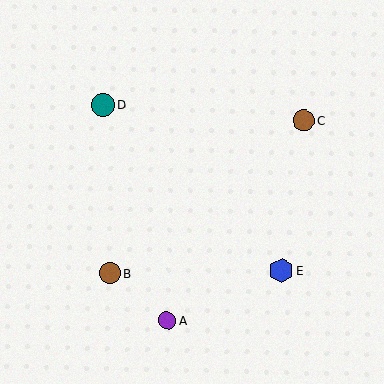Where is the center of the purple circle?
The center of the purple circle is at (167, 321).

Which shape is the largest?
The blue hexagon (labeled E) is the largest.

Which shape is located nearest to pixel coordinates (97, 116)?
The teal circle (labeled D) at (103, 105) is nearest to that location.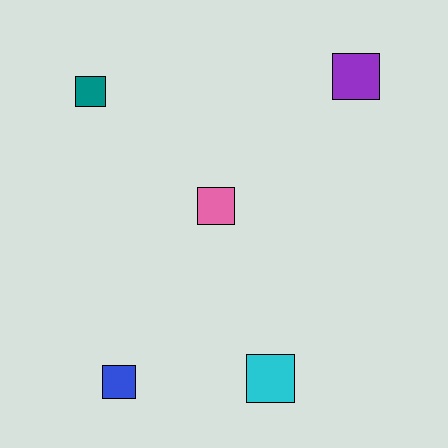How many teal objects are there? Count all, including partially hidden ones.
There is 1 teal object.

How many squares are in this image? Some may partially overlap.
There are 5 squares.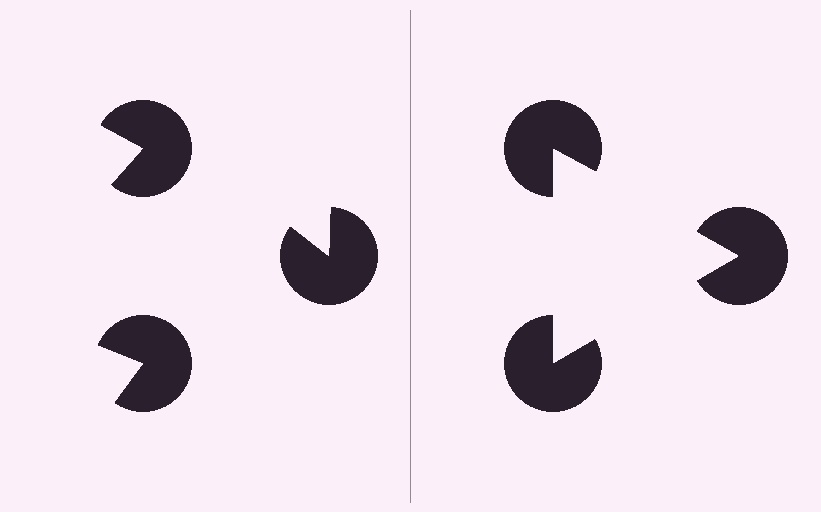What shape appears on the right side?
An illusory triangle.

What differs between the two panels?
The pac-man discs are positioned identically on both sides; only the wedge orientations differ. On the right they align to a triangle; on the left they are misaligned.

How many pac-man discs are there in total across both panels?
6 — 3 on each side.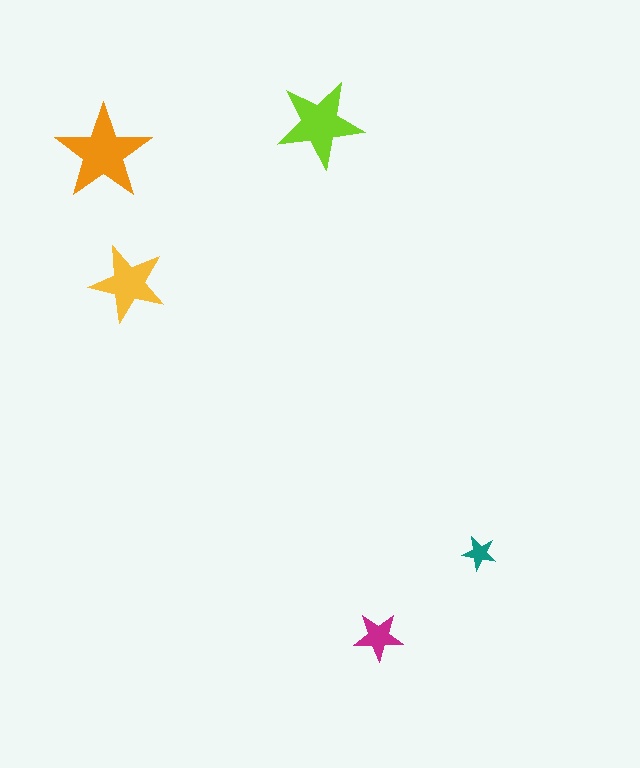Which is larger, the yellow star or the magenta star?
The yellow one.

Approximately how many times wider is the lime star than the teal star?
About 2.5 times wider.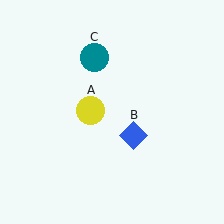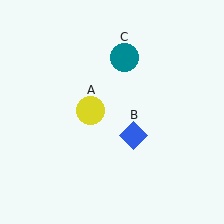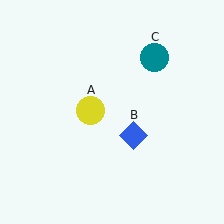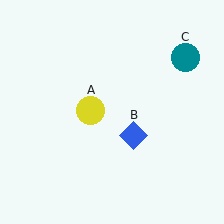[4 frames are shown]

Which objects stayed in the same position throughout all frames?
Yellow circle (object A) and blue diamond (object B) remained stationary.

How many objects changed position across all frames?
1 object changed position: teal circle (object C).